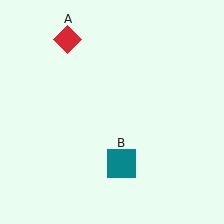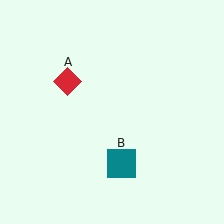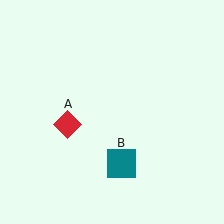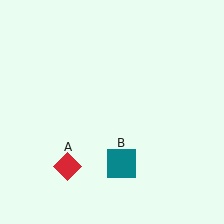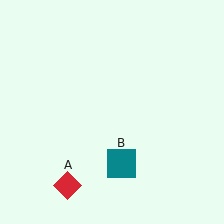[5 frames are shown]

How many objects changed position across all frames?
1 object changed position: red diamond (object A).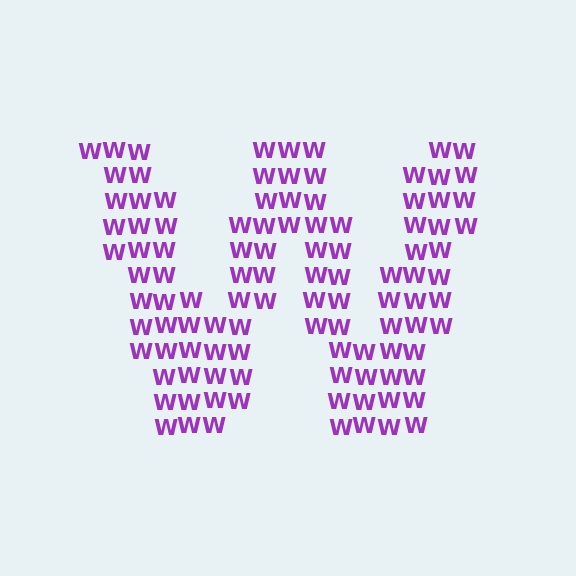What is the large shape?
The large shape is the letter W.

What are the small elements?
The small elements are letter W's.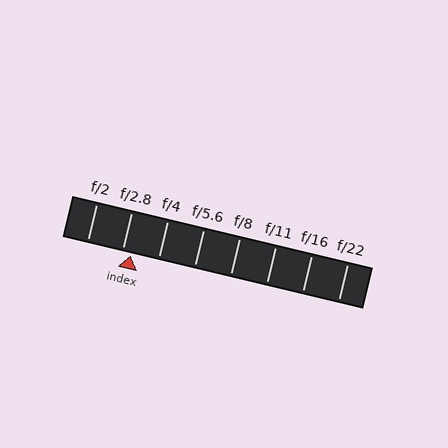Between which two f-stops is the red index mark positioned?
The index mark is between f/2.8 and f/4.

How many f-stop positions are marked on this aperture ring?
There are 8 f-stop positions marked.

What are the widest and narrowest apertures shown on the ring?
The widest aperture shown is f/2 and the narrowest is f/22.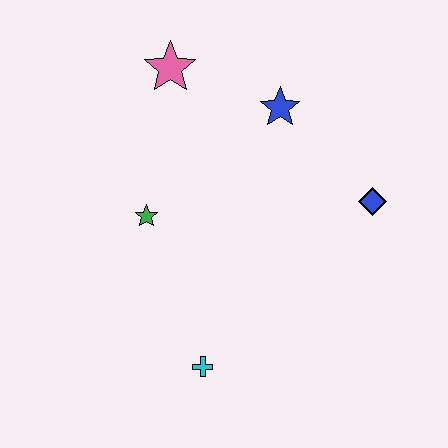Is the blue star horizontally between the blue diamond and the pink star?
Yes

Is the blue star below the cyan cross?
No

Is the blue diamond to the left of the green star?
No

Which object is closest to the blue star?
The pink star is closest to the blue star.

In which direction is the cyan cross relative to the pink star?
The cyan cross is below the pink star.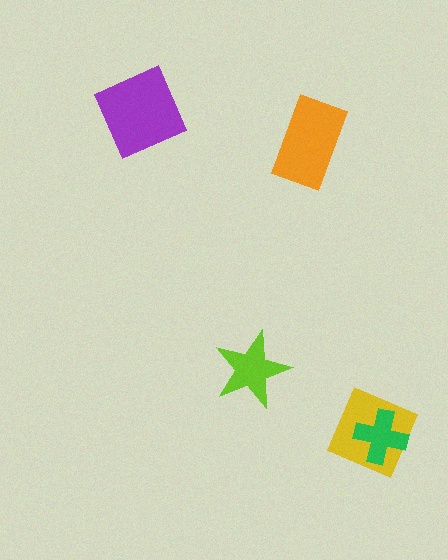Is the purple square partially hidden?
No, no other shape covers it.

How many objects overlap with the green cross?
1 object overlaps with the green cross.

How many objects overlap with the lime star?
0 objects overlap with the lime star.